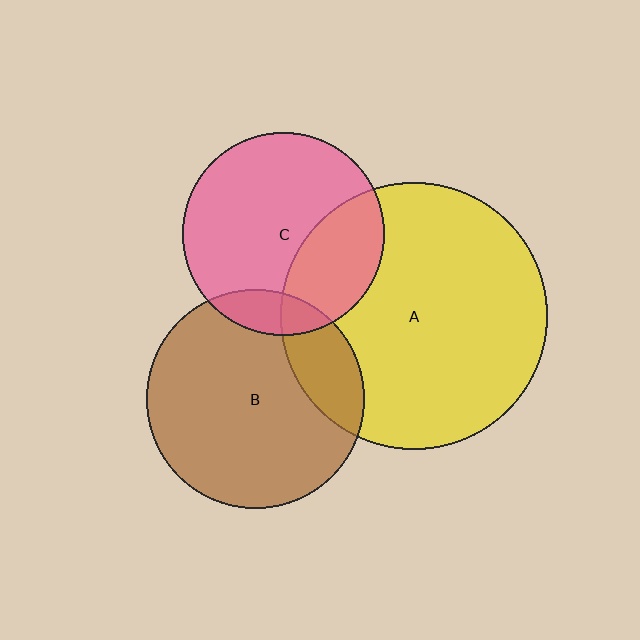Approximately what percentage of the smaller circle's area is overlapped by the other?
Approximately 20%.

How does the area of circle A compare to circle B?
Approximately 1.5 times.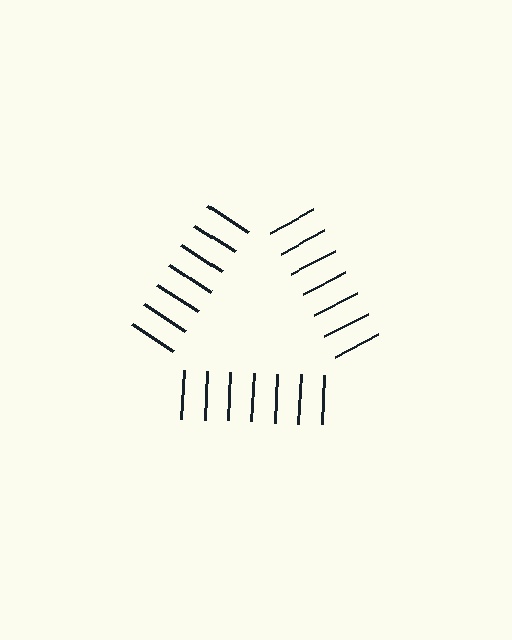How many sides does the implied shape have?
3 sides — the line-ends trace a triangle.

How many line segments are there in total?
21 — 7 along each of the 3 edges.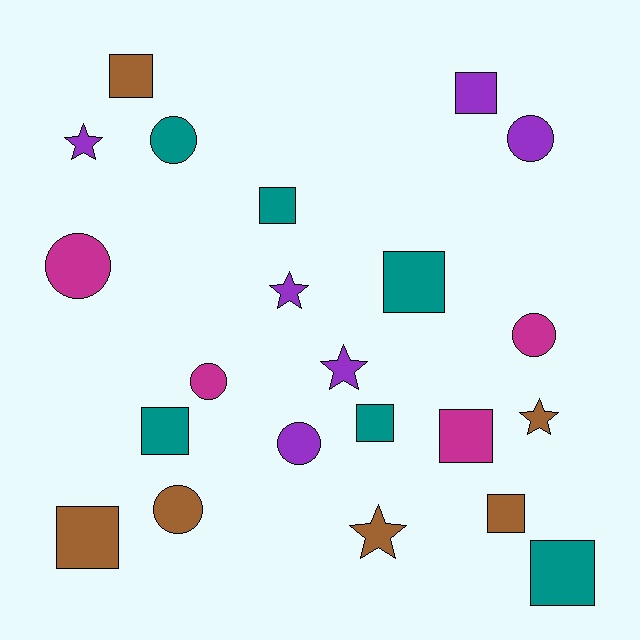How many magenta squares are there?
There is 1 magenta square.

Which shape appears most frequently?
Square, with 10 objects.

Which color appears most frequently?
Brown, with 6 objects.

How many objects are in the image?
There are 22 objects.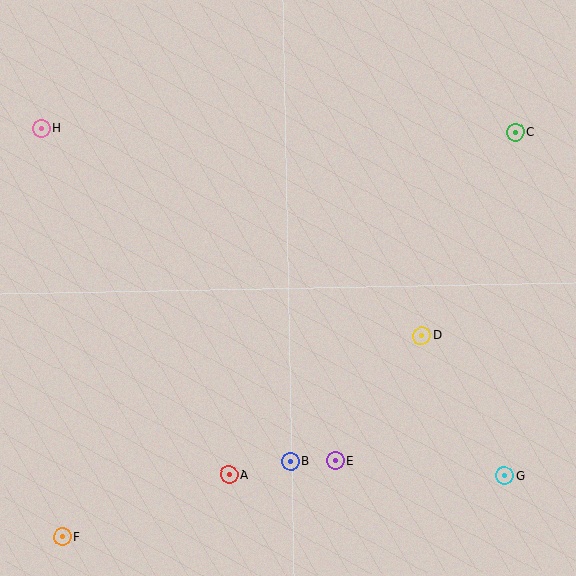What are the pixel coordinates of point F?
Point F is at (62, 537).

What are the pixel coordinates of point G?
Point G is at (504, 476).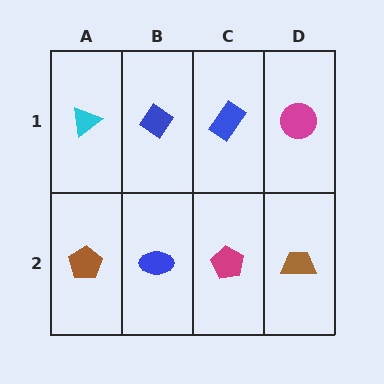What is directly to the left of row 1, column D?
A blue rectangle.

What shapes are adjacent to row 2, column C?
A blue rectangle (row 1, column C), a blue ellipse (row 2, column B), a brown trapezoid (row 2, column D).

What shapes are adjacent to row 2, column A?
A cyan triangle (row 1, column A), a blue ellipse (row 2, column B).